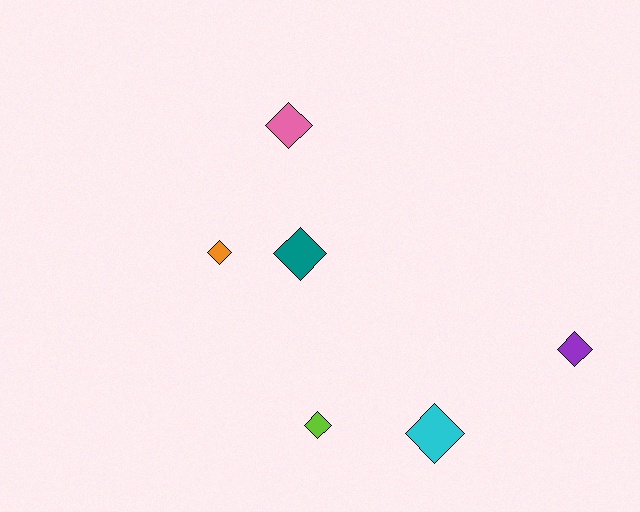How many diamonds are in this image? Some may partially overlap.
There are 6 diamonds.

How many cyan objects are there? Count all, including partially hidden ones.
There is 1 cyan object.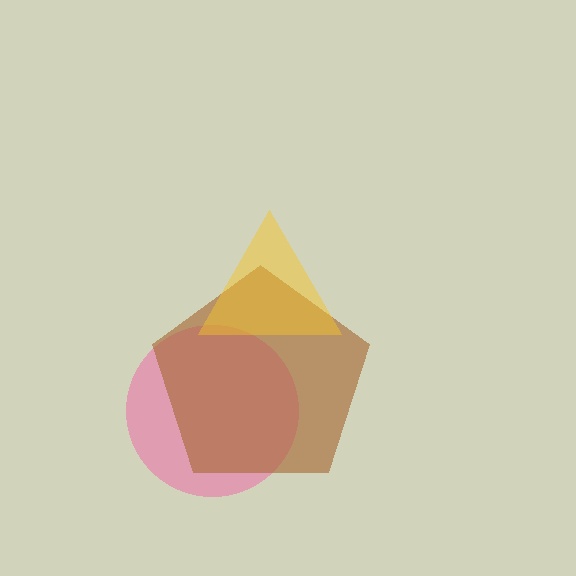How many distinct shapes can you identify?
There are 3 distinct shapes: a pink circle, a brown pentagon, a yellow triangle.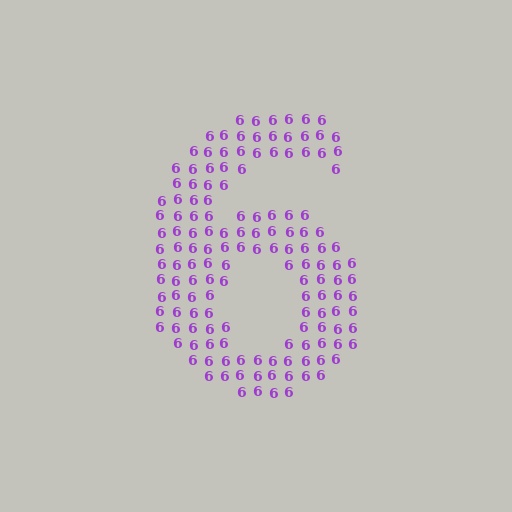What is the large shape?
The large shape is the digit 6.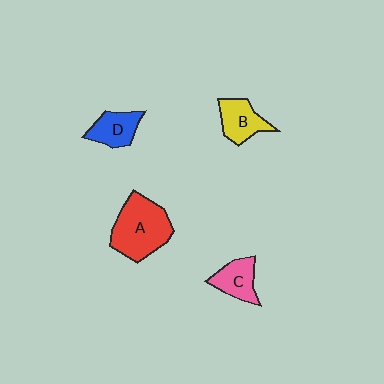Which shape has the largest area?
Shape A (red).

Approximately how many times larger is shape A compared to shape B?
Approximately 1.8 times.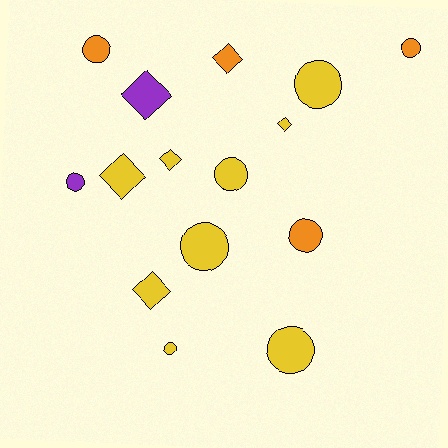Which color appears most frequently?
Yellow, with 9 objects.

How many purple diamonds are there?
There is 1 purple diamond.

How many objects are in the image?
There are 15 objects.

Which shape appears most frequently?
Circle, with 9 objects.